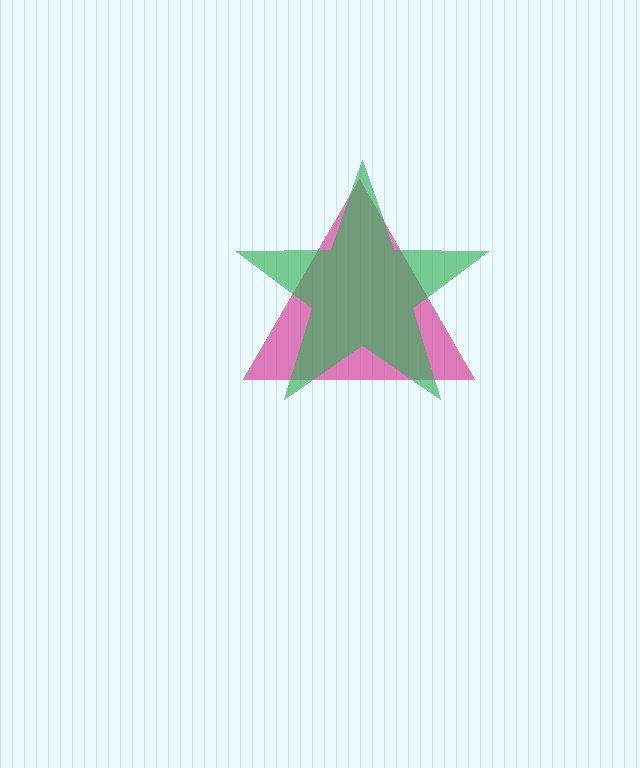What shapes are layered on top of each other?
The layered shapes are: a magenta triangle, a green star.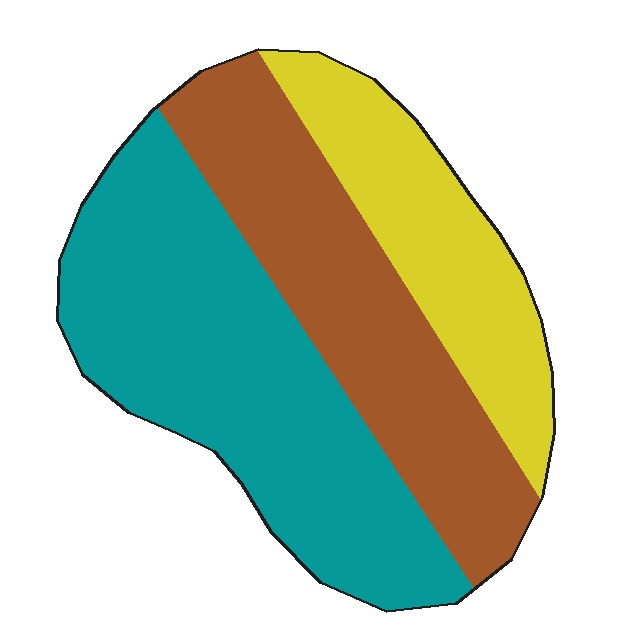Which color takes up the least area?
Yellow, at roughly 25%.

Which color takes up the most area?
Teal, at roughly 45%.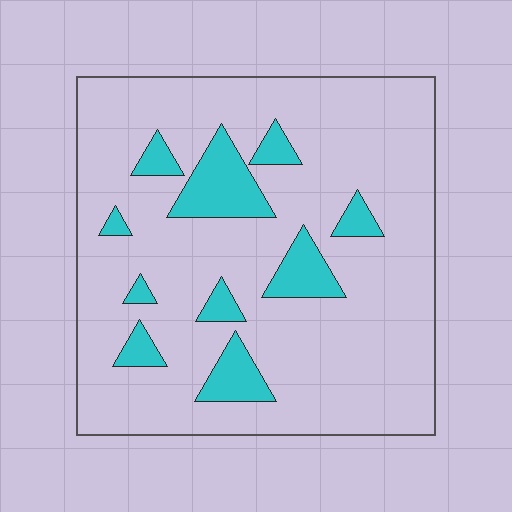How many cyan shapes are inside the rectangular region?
10.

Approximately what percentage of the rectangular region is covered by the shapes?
Approximately 15%.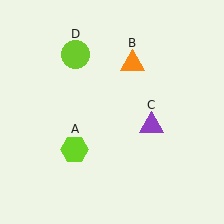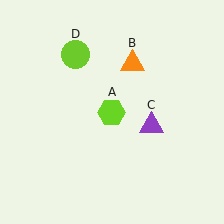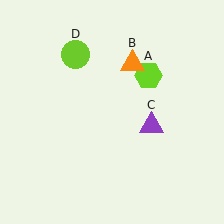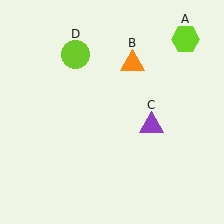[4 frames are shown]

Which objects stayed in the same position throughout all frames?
Orange triangle (object B) and purple triangle (object C) and lime circle (object D) remained stationary.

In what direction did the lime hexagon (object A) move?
The lime hexagon (object A) moved up and to the right.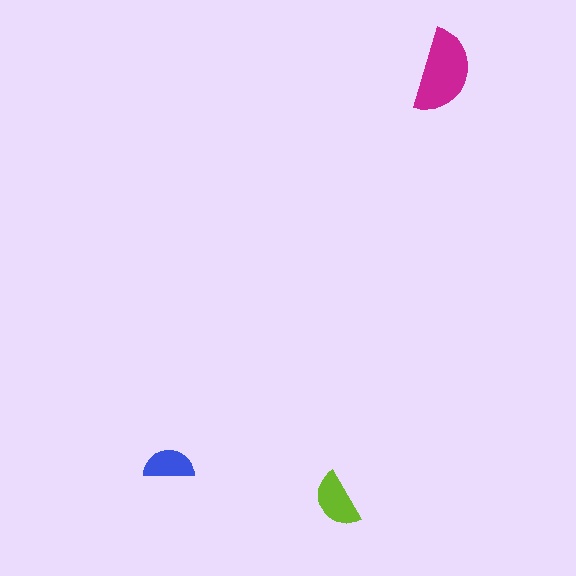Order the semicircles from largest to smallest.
the magenta one, the lime one, the blue one.